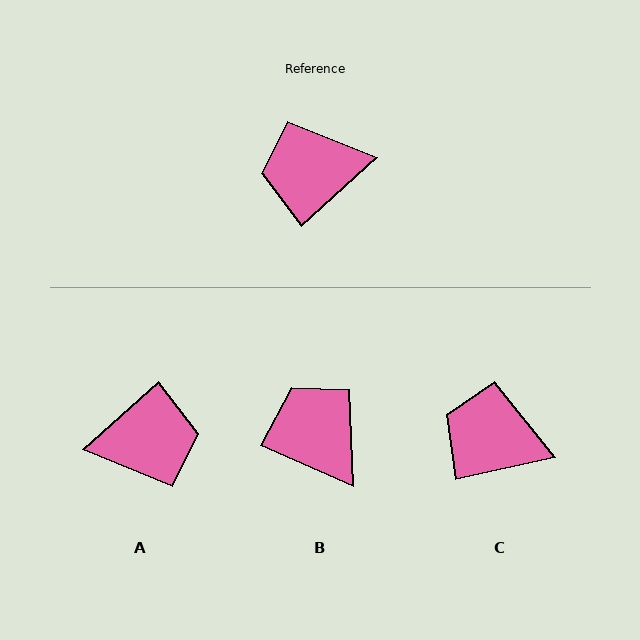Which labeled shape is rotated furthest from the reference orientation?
A, about 180 degrees away.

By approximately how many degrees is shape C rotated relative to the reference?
Approximately 30 degrees clockwise.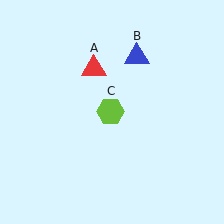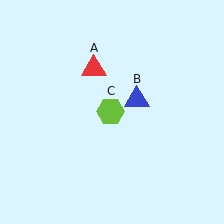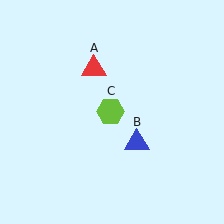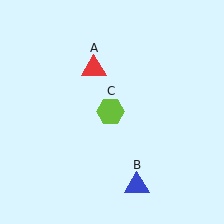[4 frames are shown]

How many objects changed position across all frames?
1 object changed position: blue triangle (object B).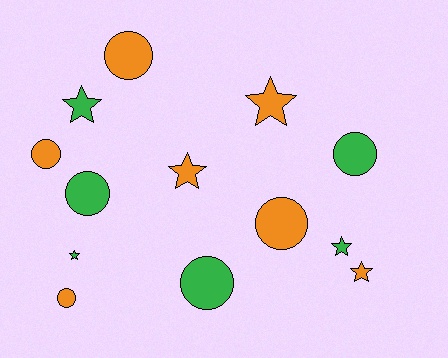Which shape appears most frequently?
Circle, with 7 objects.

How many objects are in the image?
There are 13 objects.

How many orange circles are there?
There are 4 orange circles.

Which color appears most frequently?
Orange, with 7 objects.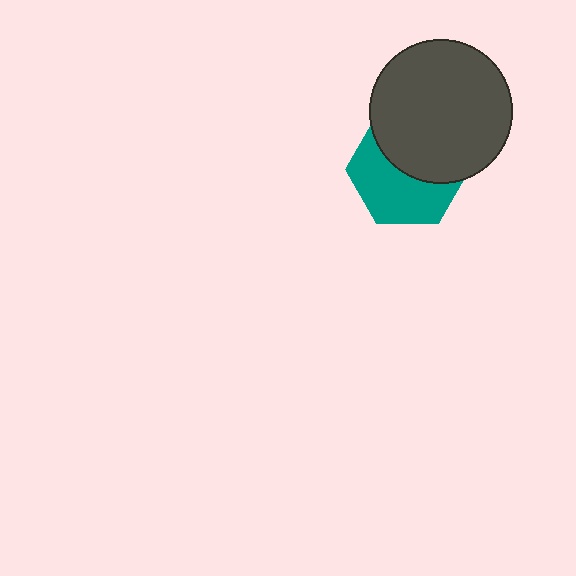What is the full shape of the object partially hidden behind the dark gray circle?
The partially hidden object is a teal hexagon.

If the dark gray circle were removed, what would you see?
You would see the complete teal hexagon.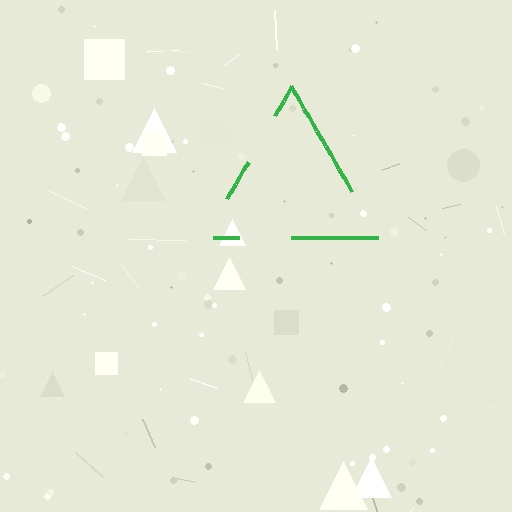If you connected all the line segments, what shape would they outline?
They would outline a triangle.